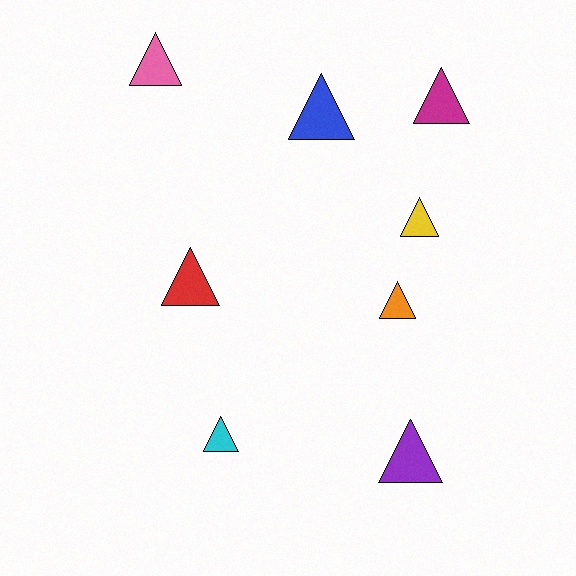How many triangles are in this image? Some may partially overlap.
There are 8 triangles.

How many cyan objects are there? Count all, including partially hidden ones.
There is 1 cyan object.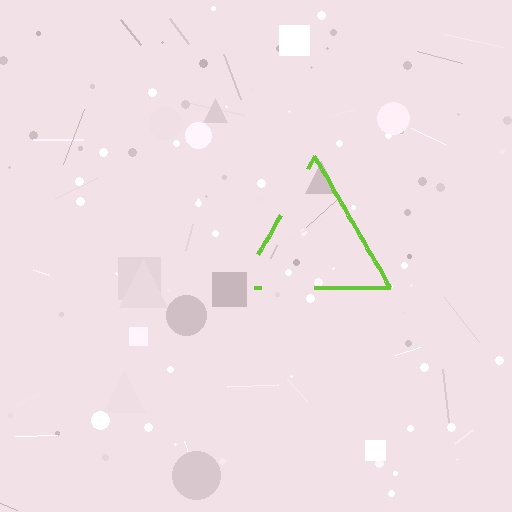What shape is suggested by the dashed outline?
The dashed outline suggests a triangle.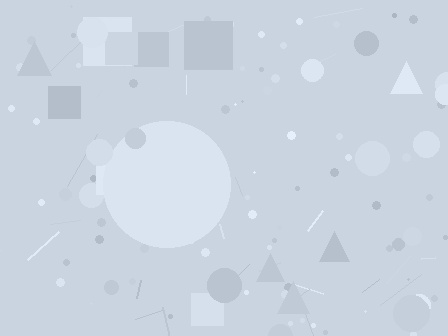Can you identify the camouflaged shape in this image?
The camouflaged shape is a circle.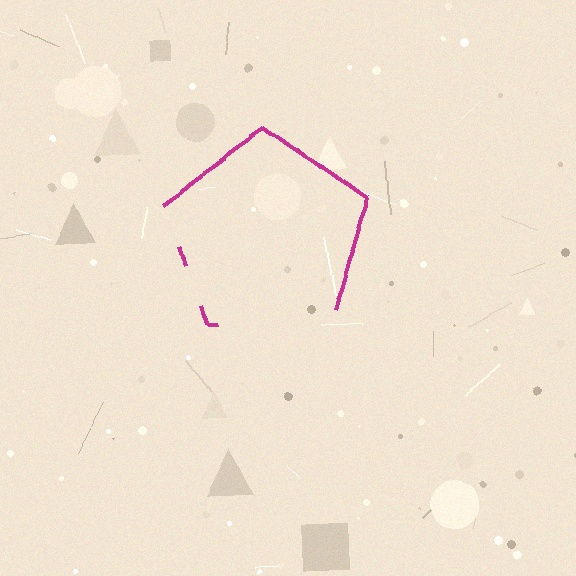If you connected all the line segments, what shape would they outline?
They would outline a pentagon.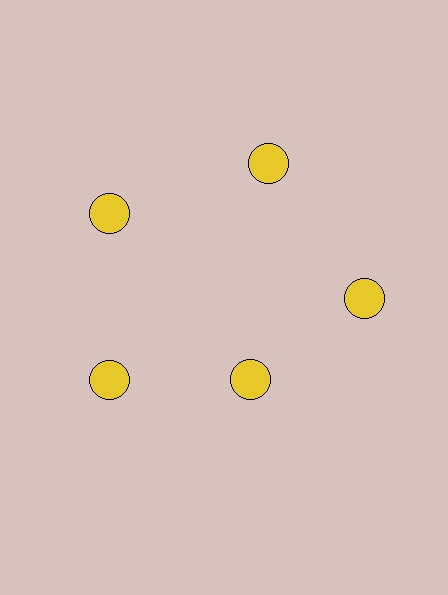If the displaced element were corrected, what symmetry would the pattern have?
It would have 5-fold rotational symmetry — the pattern would map onto itself every 72 degrees.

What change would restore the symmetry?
The symmetry would be restored by moving it outward, back onto the ring so that all 5 circles sit at equal angles and equal distance from the center.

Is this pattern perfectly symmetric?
No. The 5 yellow circles are arranged in a ring, but one element near the 5 o'clock position is pulled inward toward the center, breaking the 5-fold rotational symmetry.